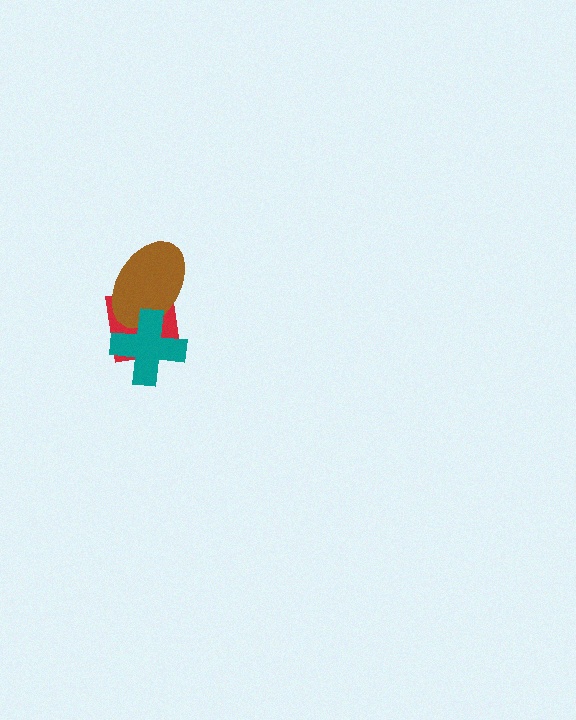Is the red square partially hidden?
Yes, it is partially covered by another shape.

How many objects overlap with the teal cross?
2 objects overlap with the teal cross.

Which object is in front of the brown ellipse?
The teal cross is in front of the brown ellipse.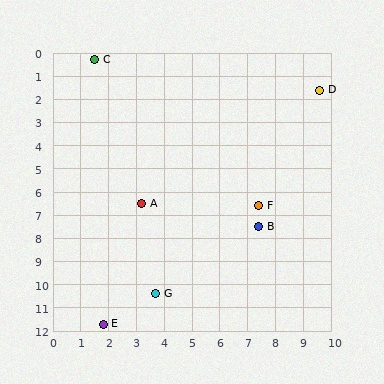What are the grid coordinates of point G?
Point G is at approximately (3.7, 10.4).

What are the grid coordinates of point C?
Point C is at approximately (1.5, 0.3).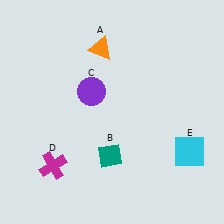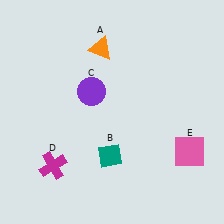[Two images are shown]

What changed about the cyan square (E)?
In Image 1, E is cyan. In Image 2, it changed to pink.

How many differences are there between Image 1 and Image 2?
There is 1 difference between the two images.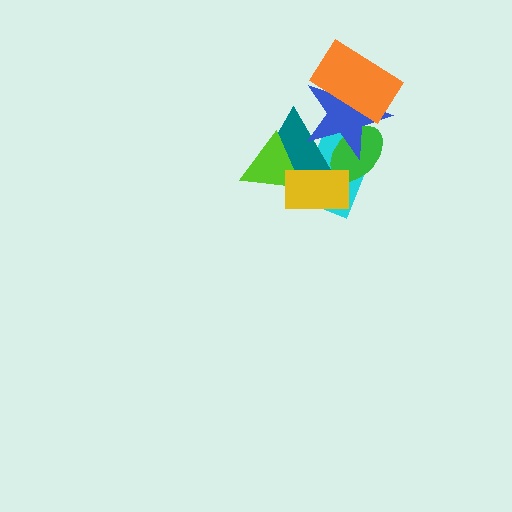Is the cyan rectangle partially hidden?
Yes, it is partially covered by another shape.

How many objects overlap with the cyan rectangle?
5 objects overlap with the cyan rectangle.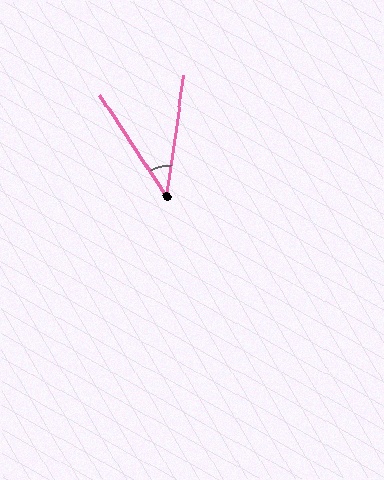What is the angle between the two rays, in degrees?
Approximately 41 degrees.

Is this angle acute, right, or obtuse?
It is acute.